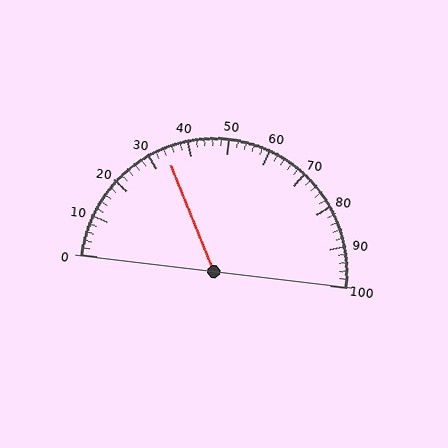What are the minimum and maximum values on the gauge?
The gauge ranges from 0 to 100.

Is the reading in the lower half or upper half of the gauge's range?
The reading is in the lower half of the range (0 to 100).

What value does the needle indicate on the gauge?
The needle indicates approximately 34.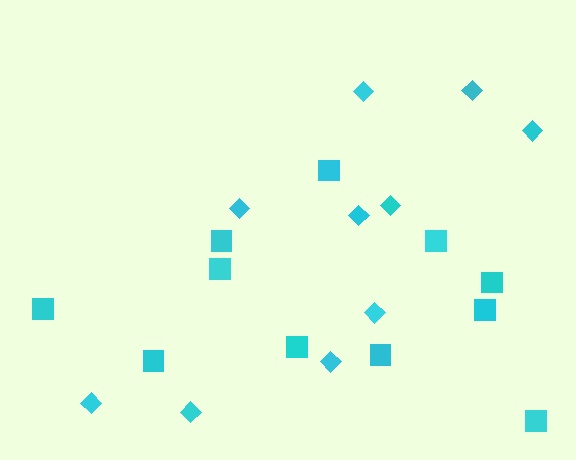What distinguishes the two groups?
There are 2 groups: one group of diamonds (10) and one group of squares (11).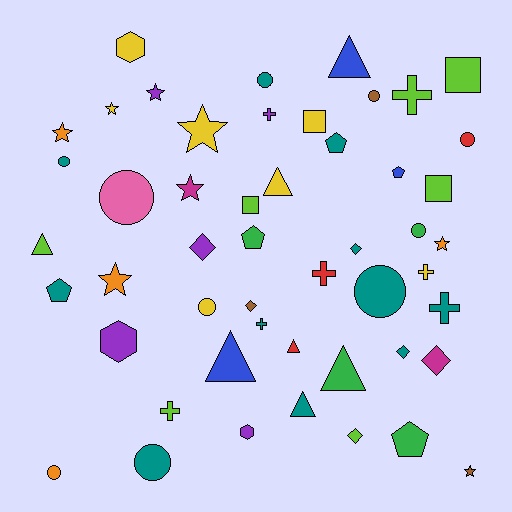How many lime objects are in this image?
There are 7 lime objects.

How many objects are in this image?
There are 50 objects.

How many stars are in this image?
There are 8 stars.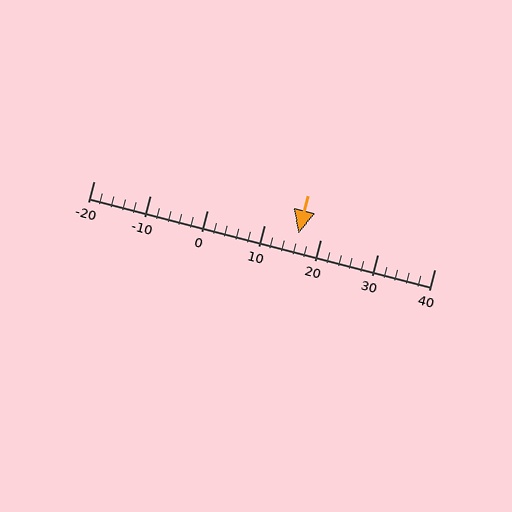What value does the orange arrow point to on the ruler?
The orange arrow points to approximately 16.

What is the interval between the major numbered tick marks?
The major tick marks are spaced 10 units apart.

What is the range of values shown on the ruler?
The ruler shows values from -20 to 40.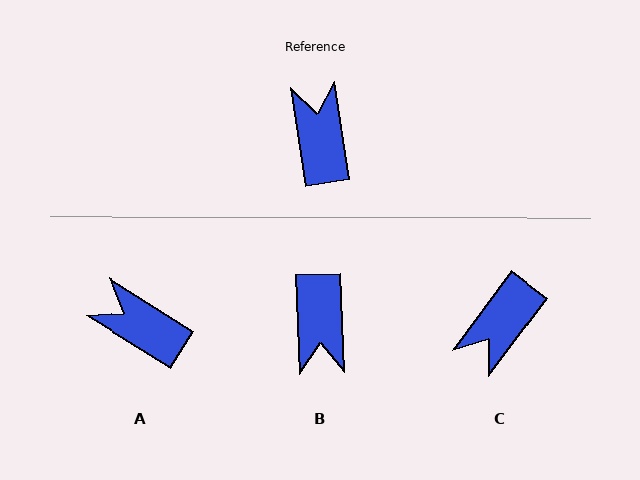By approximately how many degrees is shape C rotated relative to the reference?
Approximately 135 degrees counter-clockwise.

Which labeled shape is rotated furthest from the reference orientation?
B, about 174 degrees away.